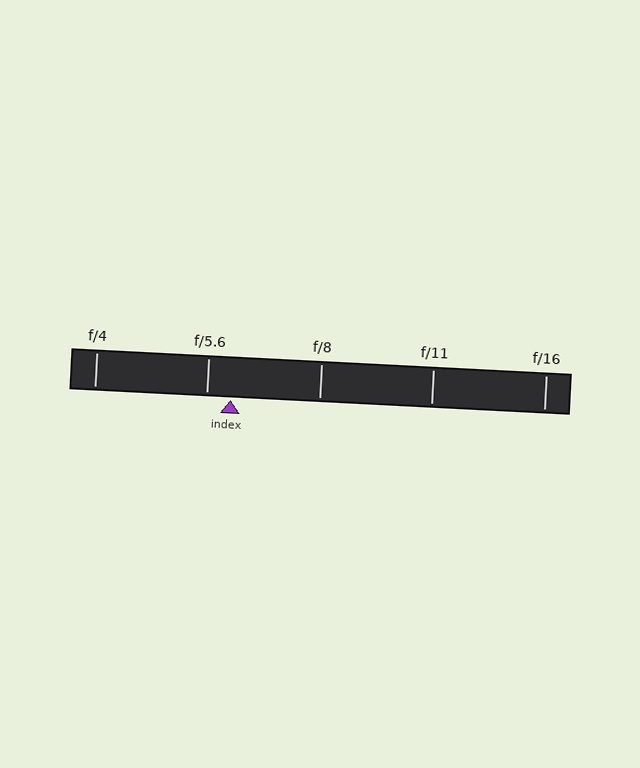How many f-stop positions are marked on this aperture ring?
There are 5 f-stop positions marked.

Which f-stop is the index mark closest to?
The index mark is closest to f/5.6.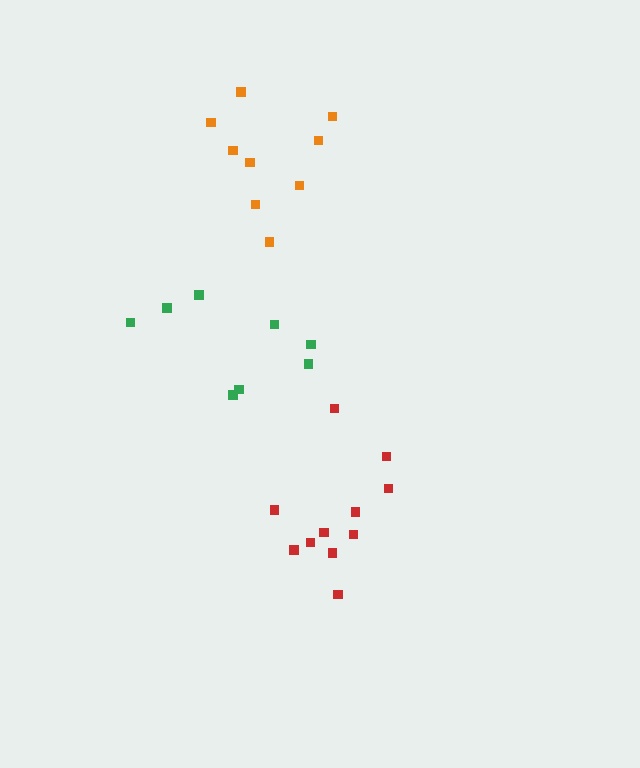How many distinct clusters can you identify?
There are 3 distinct clusters.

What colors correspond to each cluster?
The clusters are colored: green, red, orange.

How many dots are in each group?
Group 1: 8 dots, Group 2: 11 dots, Group 3: 9 dots (28 total).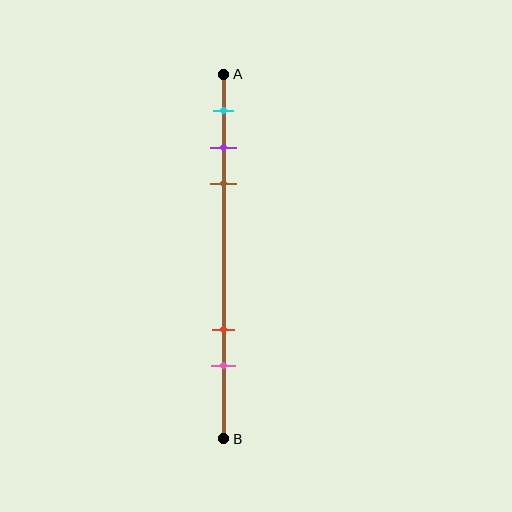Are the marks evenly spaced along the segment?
No, the marks are not evenly spaced.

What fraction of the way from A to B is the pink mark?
The pink mark is approximately 80% (0.8) of the way from A to B.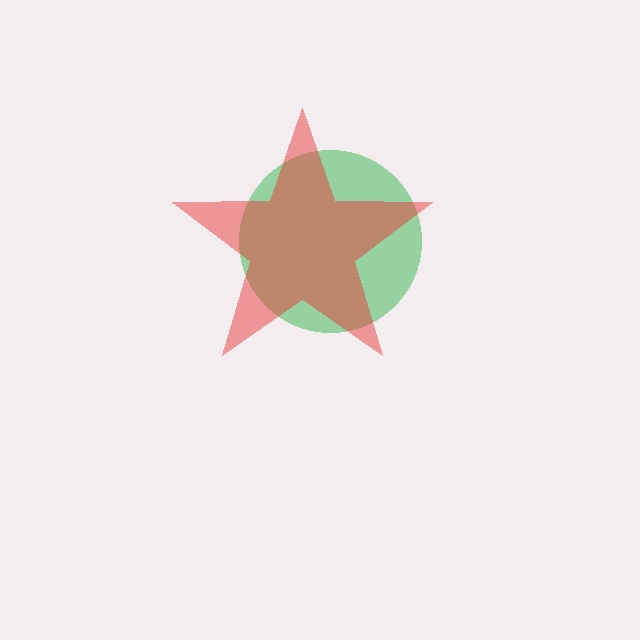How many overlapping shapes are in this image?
There are 2 overlapping shapes in the image.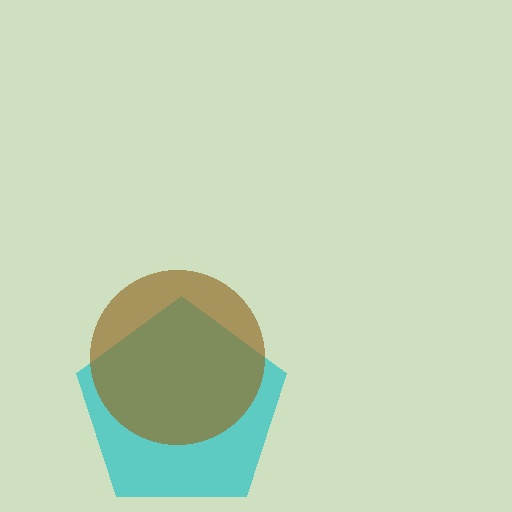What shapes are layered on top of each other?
The layered shapes are: a cyan pentagon, a brown circle.